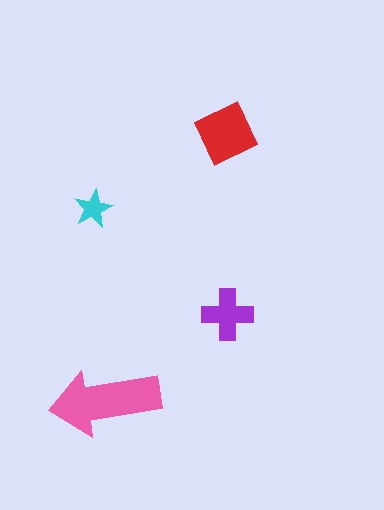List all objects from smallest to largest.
The cyan star, the purple cross, the red diamond, the pink arrow.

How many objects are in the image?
There are 4 objects in the image.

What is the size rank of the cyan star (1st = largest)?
4th.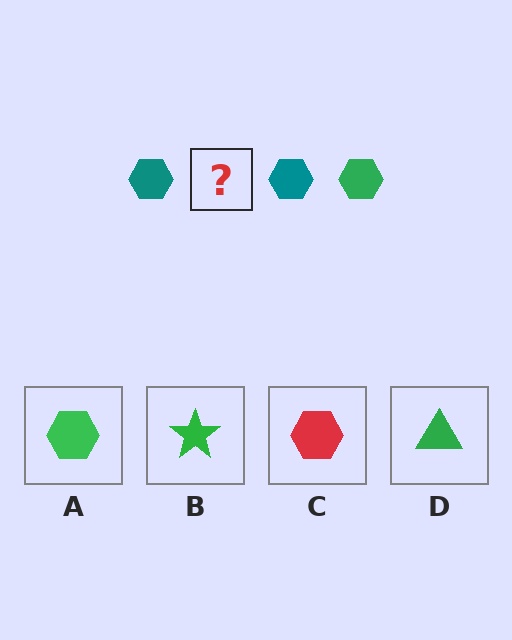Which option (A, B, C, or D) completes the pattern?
A.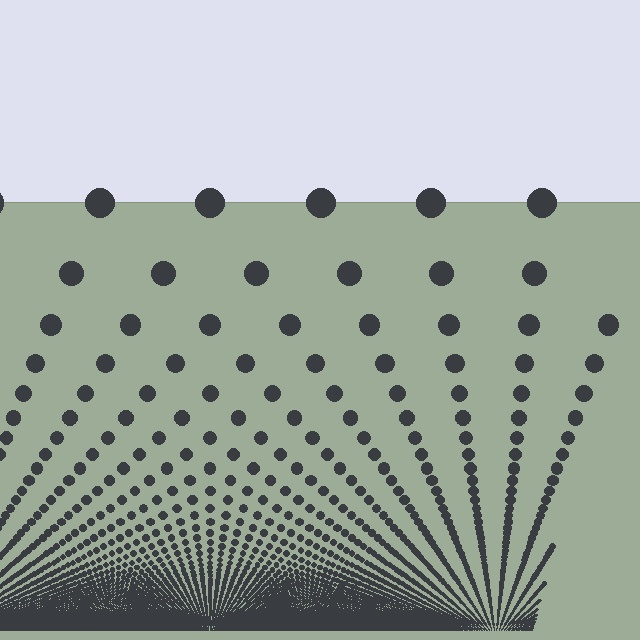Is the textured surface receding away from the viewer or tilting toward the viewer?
The surface appears to tilt toward the viewer. Texture elements get larger and sparser toward the top.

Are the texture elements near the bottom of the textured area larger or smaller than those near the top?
Smaller. The gradient is inverted — elements near the bottom are smaller and denser.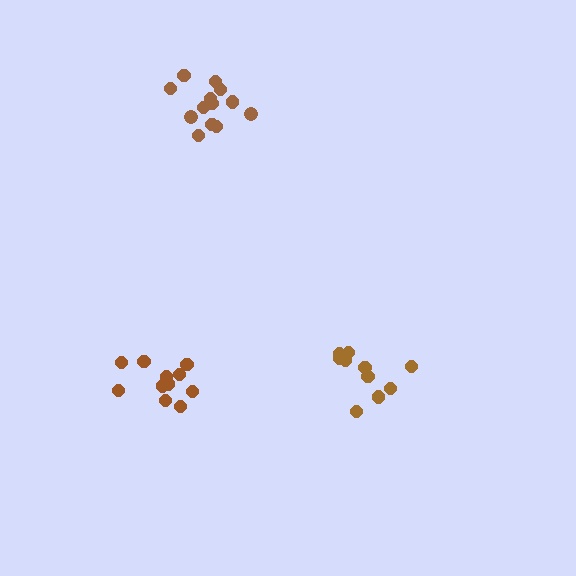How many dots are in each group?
Group 1: 12 dots, Group 2: 10 dots, Group 3: 13 dots (35 total).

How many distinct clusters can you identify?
There are 3 distinct clusters.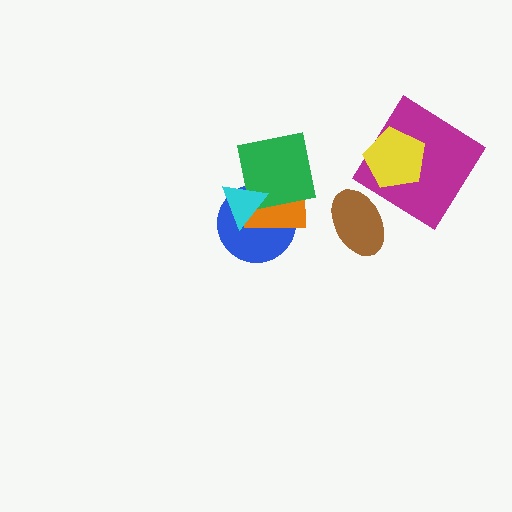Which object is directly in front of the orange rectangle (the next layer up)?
The green square is directly in front of the orange rectangle.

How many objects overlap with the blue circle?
3 objects overlap with the blue circle.